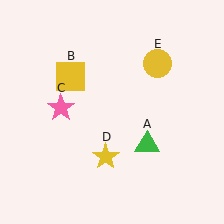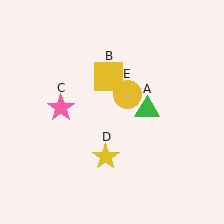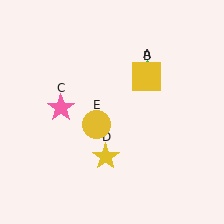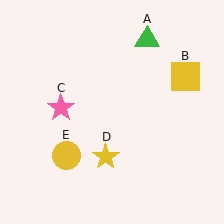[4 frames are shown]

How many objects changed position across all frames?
3 objects changed position: green triangle (object A), yellow square (object B), yellow circle (object E).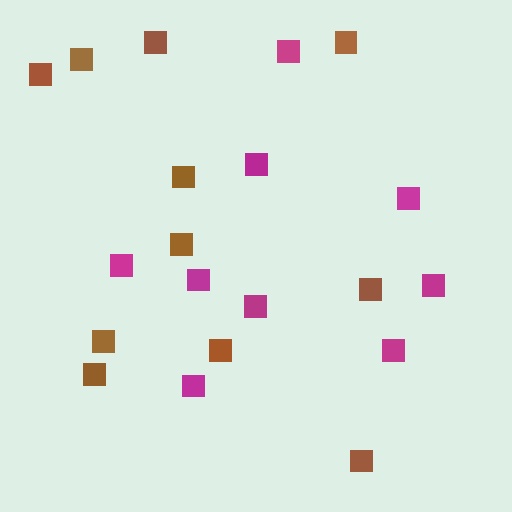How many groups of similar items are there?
There are 2 groups: one group of magenta squares (9) and one group of brown squares (11).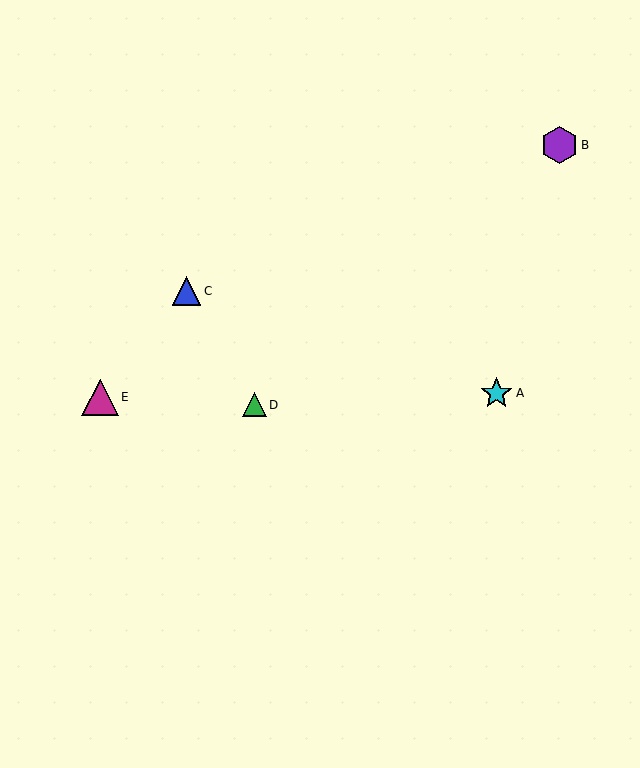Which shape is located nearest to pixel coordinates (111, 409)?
The magenta triangle (labeled E) at (100, 397) is nearest to that location.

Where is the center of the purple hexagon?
The center of the purple hexagon is at (559, 145).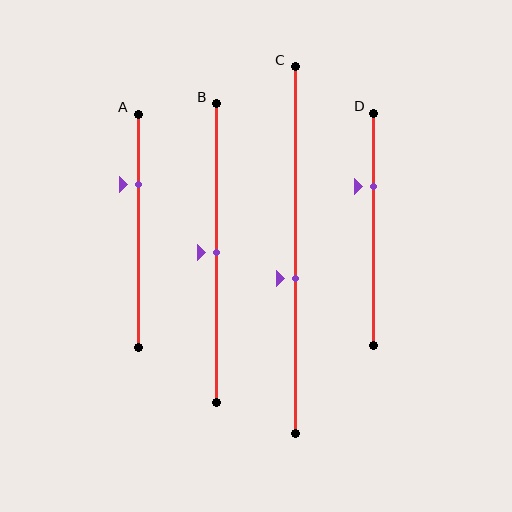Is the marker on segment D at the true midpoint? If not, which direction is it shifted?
No, the marker on segment D is shifted upward by about 18% of the segment length.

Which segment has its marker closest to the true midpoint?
Segment B has its marker closest to the true midpoint.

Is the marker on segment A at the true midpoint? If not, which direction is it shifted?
No, the marker on segment A is shifted upward by about 20% of the segment length.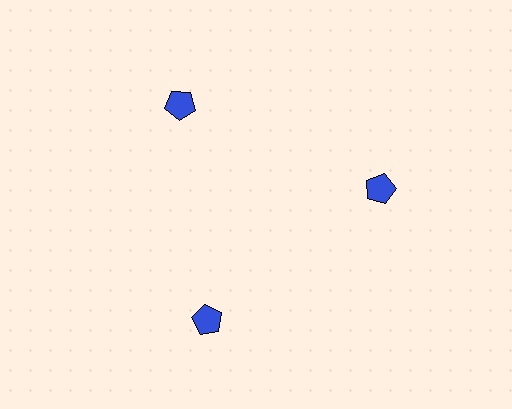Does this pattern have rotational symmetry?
Yes, this pattern has 3-fold rotational symmetry. It looks the same after rotating 120 degrees around the center.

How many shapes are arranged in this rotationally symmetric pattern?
There are 3 shapes, arranged in 3 groups of 1.